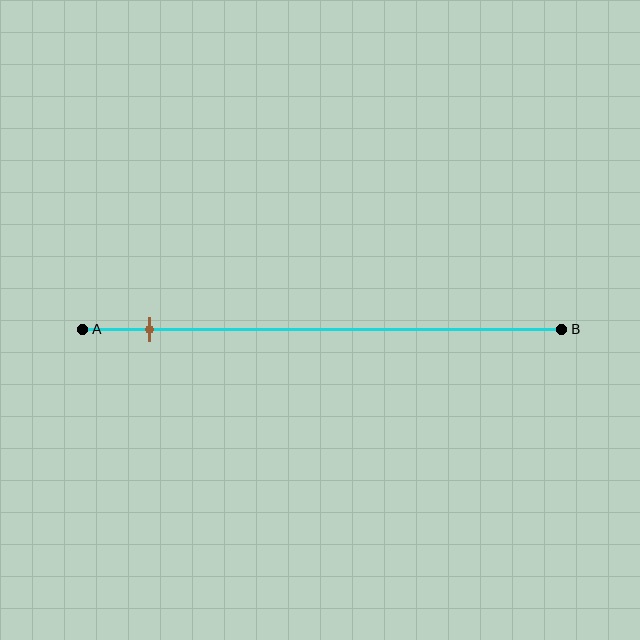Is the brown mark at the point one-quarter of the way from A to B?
No, the mark is at about 15% from A, not at the 25% one-quarter point.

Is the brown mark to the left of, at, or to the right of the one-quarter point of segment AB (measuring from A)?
The brown mark is to the left of the one-quarter point of segment AB.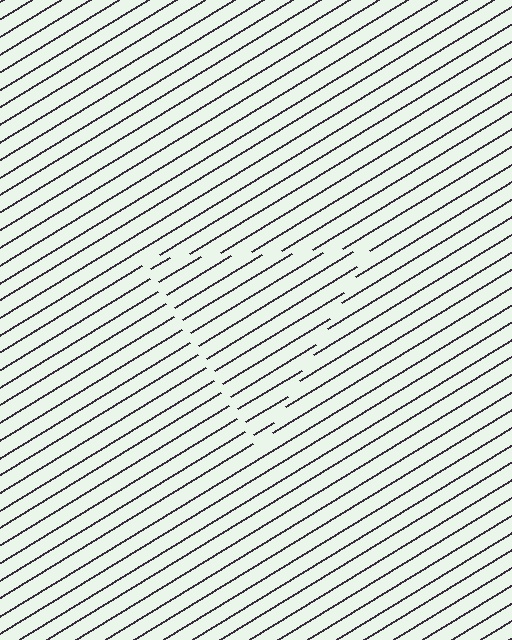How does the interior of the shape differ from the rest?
The interior of the shape contains the same grating, shifted by half a period — the contour is defined by the phase discontinuity where line-ends from the inner and outer gratings abut.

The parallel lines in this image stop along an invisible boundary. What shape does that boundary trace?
An illusory triangle. The interior of the shape contains the same grating, shifted by half a period — the contour is defined by the phase discontinuity where line-ends from the inner and outer gratings abut.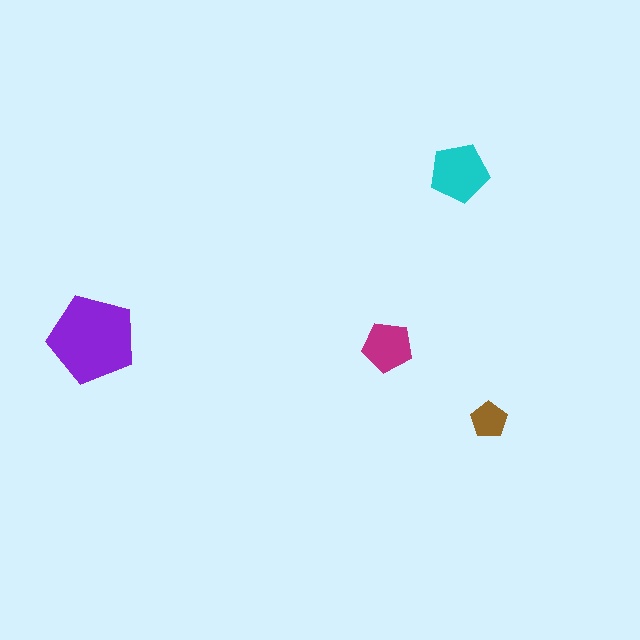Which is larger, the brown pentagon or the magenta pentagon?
The magenta one.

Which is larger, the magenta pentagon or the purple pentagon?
The purple one.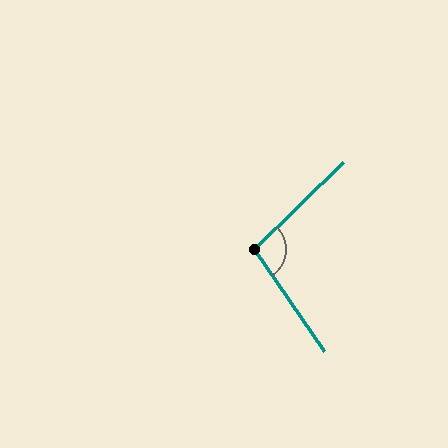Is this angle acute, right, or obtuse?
It is obtuse.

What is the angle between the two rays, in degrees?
Approximately 100 degrees.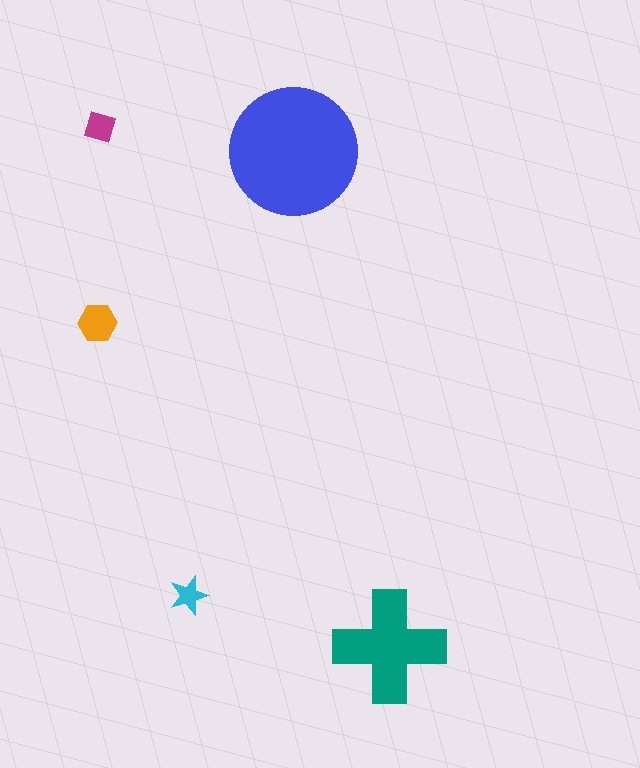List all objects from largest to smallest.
The blue circle, the teal cross, the orange hexagon, the magenta diamond, the cyan star.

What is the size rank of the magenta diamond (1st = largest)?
4th.